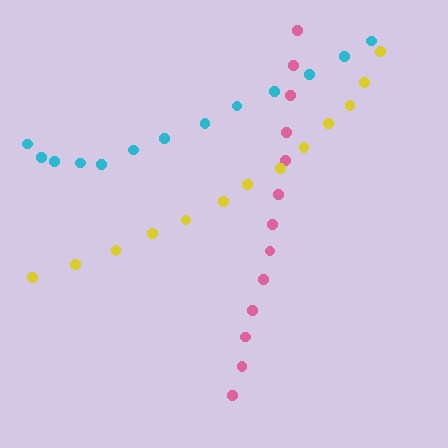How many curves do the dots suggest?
There are 3 distinct paths.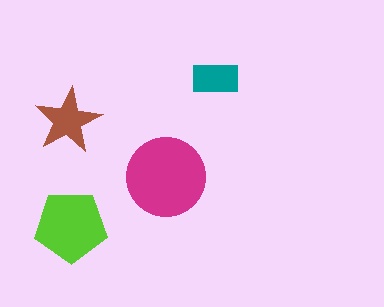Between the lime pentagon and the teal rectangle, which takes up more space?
The lime pentagon.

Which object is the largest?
The magenta circle.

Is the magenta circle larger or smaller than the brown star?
Larger.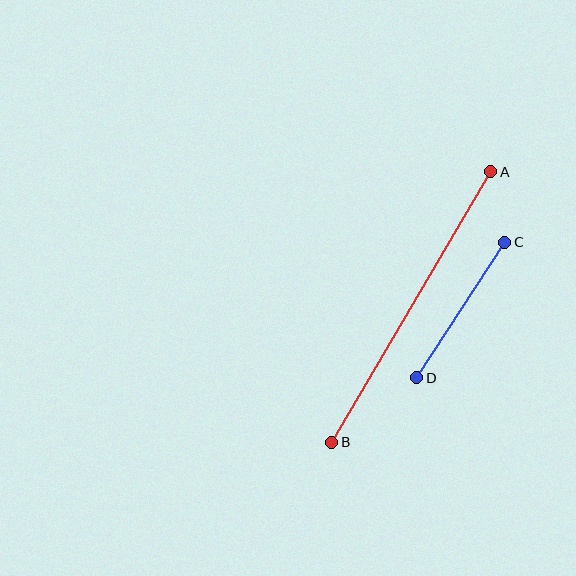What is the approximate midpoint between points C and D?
The midpoint is at approximately (461, 310) pixels.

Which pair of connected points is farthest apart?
Points A and B are farthest apart.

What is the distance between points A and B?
The distance is approximately 314 pixels.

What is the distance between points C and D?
The distance is approximately 161 pixels.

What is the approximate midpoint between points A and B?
The midpoint is at approximately (411, 307) pixels.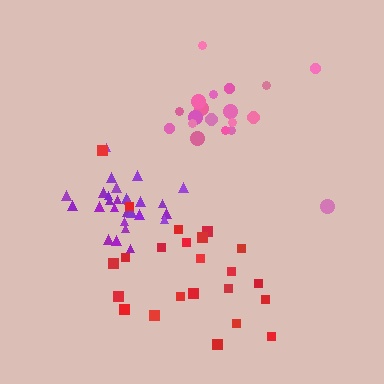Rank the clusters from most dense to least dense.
purple, pink, red.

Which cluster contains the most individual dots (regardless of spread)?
Purple (27).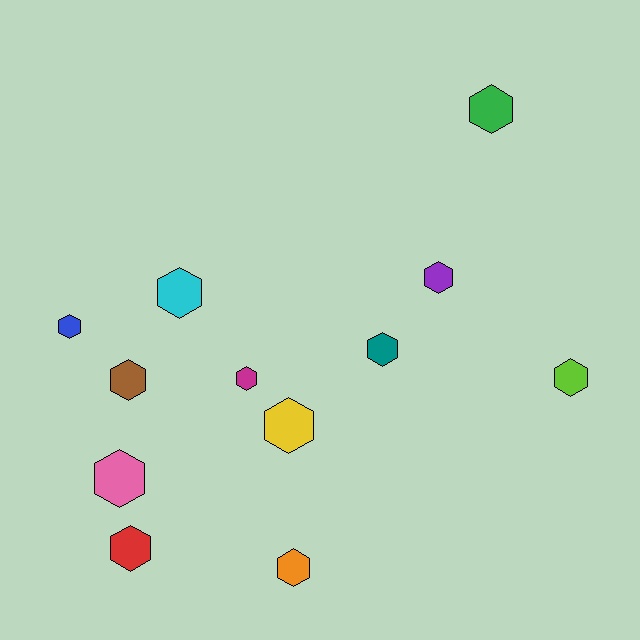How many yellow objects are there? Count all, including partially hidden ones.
There is 1 yellow object.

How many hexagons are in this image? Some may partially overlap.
There are 12 hexagons.